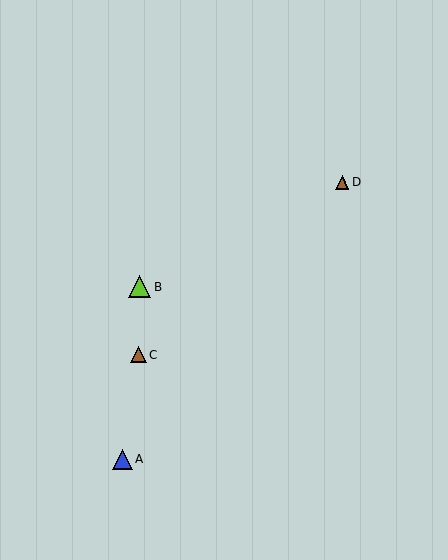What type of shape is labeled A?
Shape A is a blue triangle.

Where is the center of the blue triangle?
The center of the blue triangle is at (122, 459).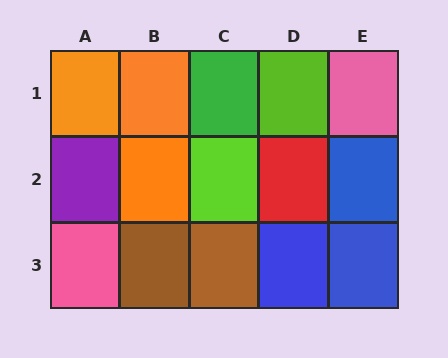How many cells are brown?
2 cells are brown.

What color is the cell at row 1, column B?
Orange.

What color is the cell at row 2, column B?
Orange.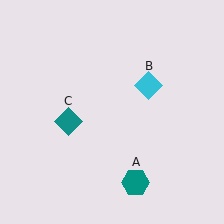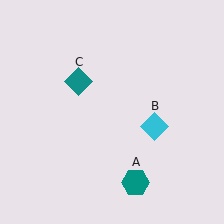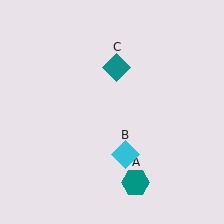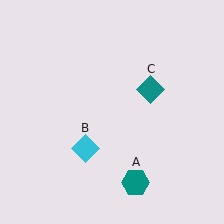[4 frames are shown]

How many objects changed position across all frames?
2 objects changed position: cyan diamond (object B), teal diamond (object C).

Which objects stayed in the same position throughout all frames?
Teal hexagon (object A) remained stationary.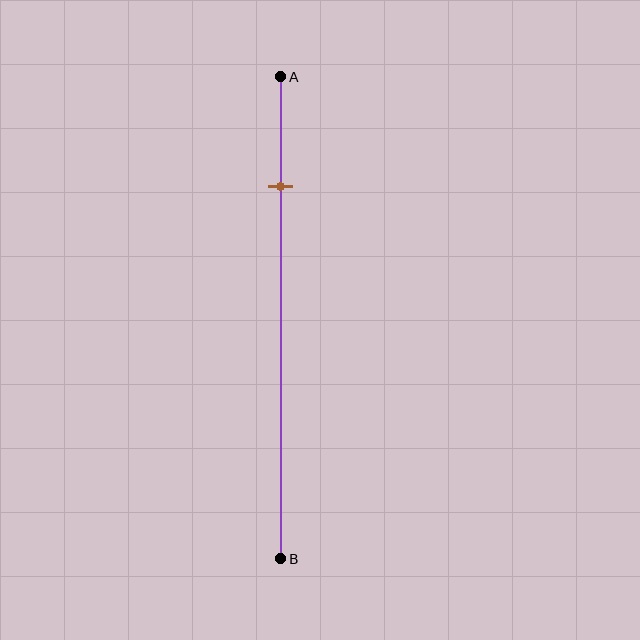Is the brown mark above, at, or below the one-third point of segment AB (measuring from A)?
The brown mark is above the one-third point of segment AB.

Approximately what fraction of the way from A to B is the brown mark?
The brown mark is approximately 25% of the way from A to B.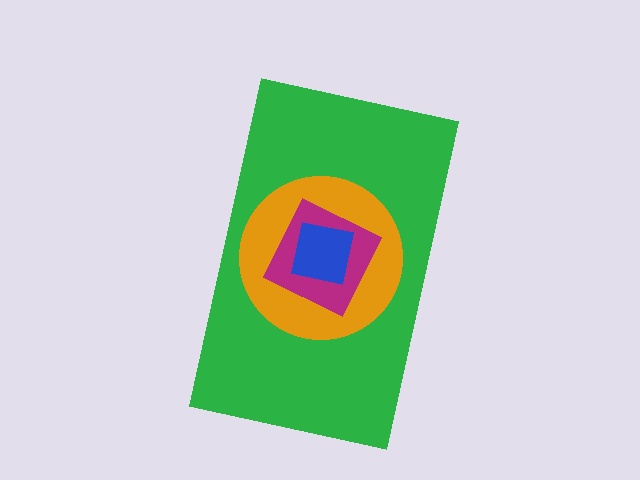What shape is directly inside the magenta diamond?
The blue square.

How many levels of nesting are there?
4.